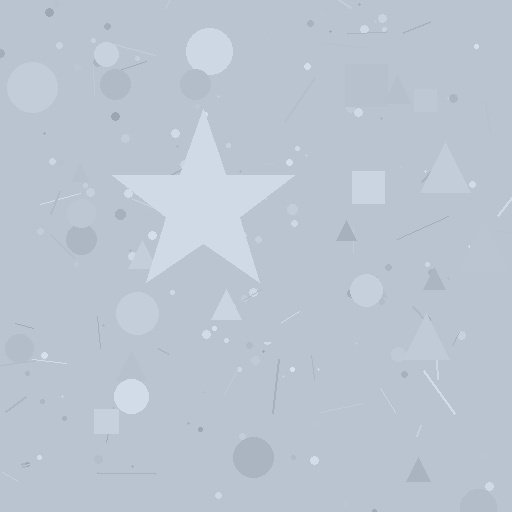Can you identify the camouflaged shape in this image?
The camouflaged shape is a star.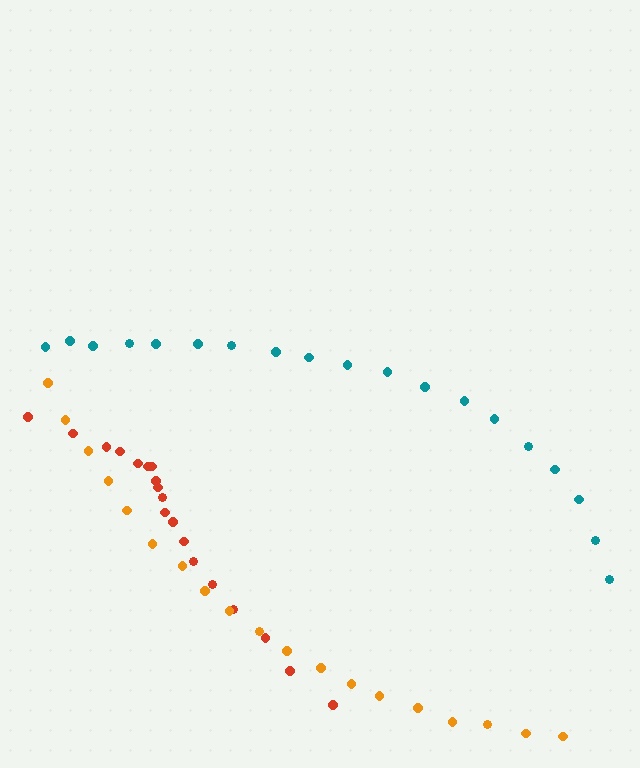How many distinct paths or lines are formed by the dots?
There are 3 distinct paths.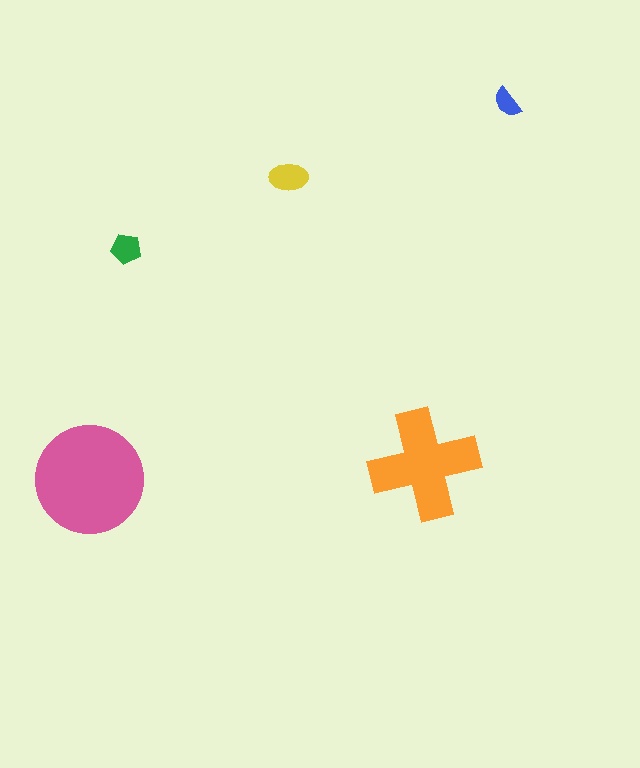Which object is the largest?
The pink circle.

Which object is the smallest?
The blue semicircle.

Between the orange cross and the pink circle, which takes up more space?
The pink circle.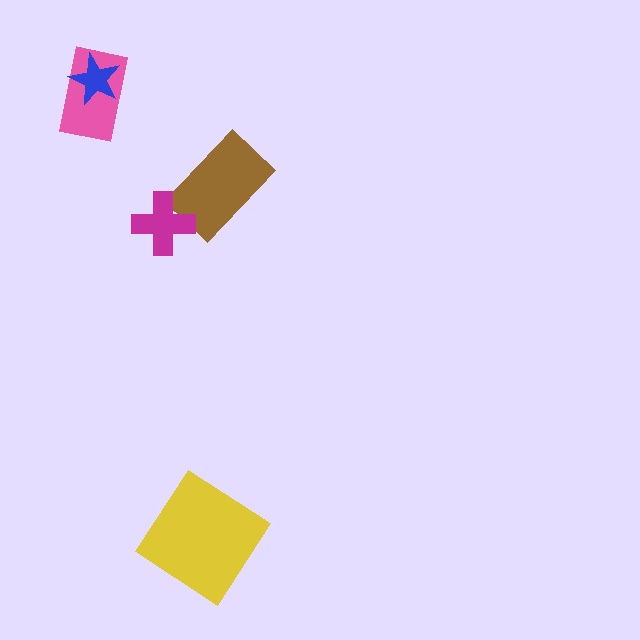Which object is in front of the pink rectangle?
The blue star is in front of the pink rectangle.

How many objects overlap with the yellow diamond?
0 objects overlap with the yellow diamond.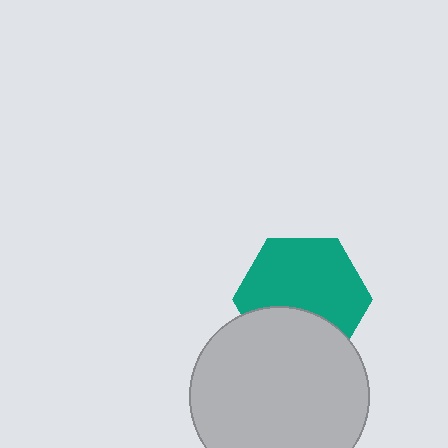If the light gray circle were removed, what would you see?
You would see the complete teal hexagon.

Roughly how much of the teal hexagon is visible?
Most of it is visible (roughly 67%).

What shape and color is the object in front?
The object in front is a light gray circle.